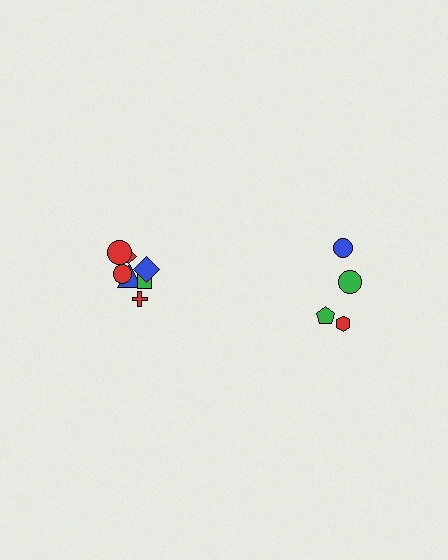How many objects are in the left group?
There are 7 objects.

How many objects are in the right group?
There are 4 objects.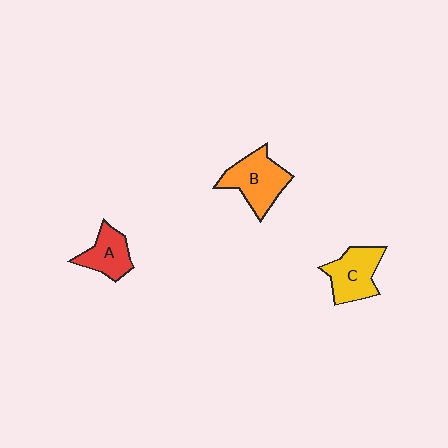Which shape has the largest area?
Shape B (orange).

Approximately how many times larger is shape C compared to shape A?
Approximately 1.2 times.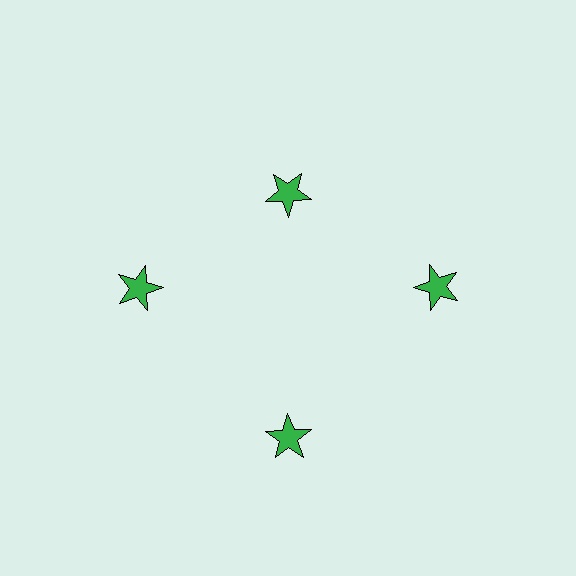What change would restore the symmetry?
The symmetry would be restored by moving it outward, back onto the ring so that all 4 stars sit at equal angles and equal distance from the center.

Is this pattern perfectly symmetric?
No. The 4 green stars are arranged in a ring, but one element near the 12 o'clock position is pulled inward toward the center, breaking the 4-fold rotational symmetry.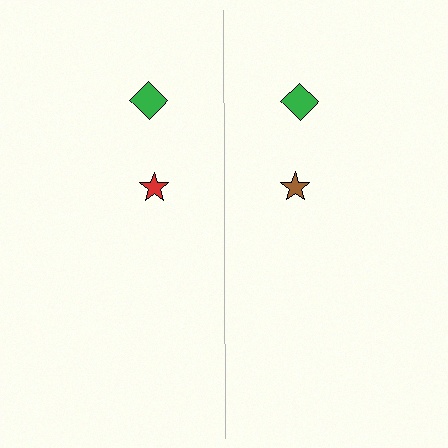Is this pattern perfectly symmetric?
No, the pattern is not perfectly symmetric. The brown star on the right side breaks the symmetry — its mirror counterpart is red.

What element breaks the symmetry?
The brown star on the right side breaks the symmetry — its mirror counterpart is red.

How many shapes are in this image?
There are 4 shapes in this image.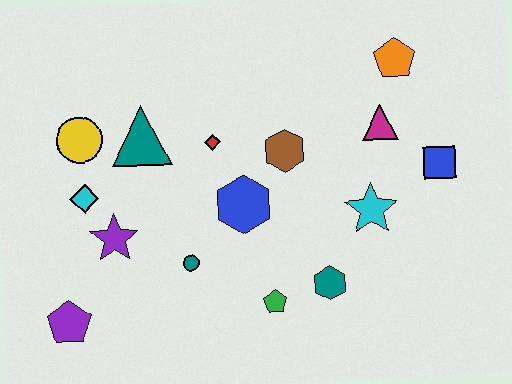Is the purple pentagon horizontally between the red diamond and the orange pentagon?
No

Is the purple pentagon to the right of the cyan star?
No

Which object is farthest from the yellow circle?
The blue square is farthest from the yellow circle.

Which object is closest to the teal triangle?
The yellow circle is closest to the teal triangle.